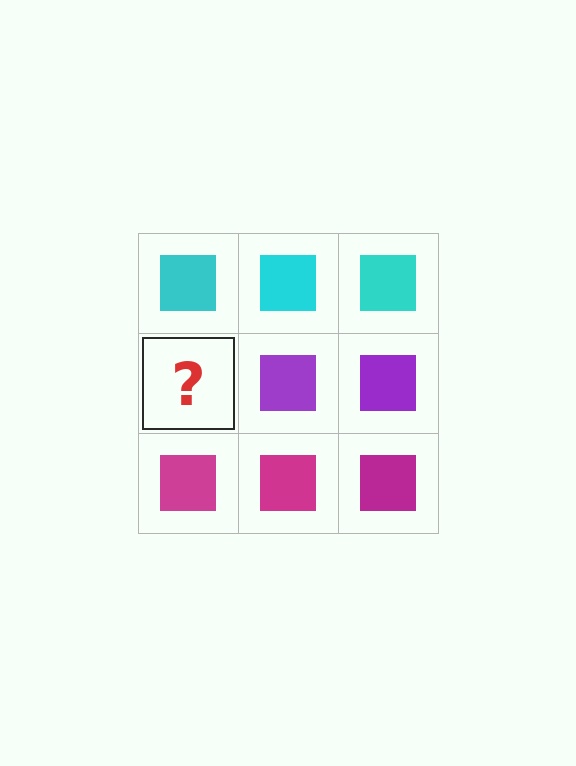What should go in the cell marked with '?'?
The missing cell should contain a purple square.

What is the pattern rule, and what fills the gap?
The rule is that each row has a consistent color. The gap should be filled with a purple square.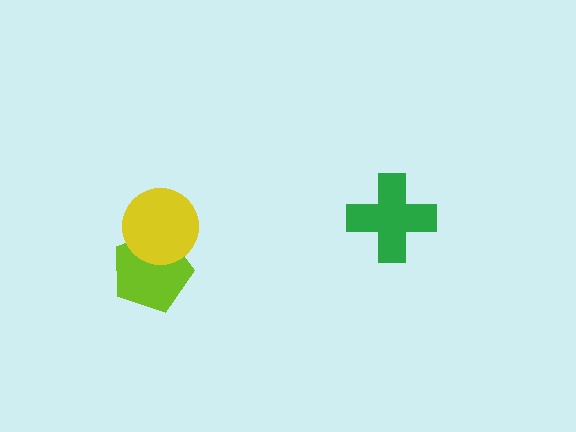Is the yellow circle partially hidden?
No, no other shape covers it.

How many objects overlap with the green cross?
0 objects overlap with the green cross.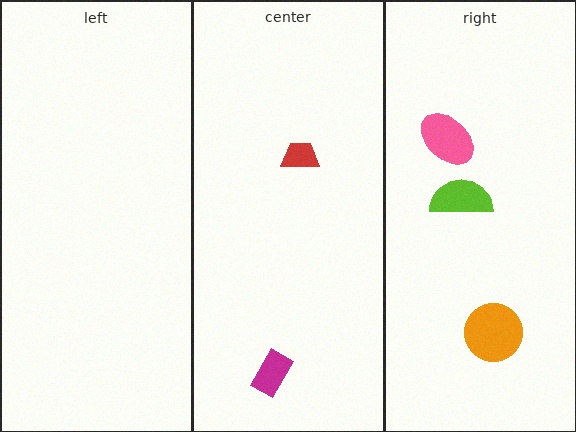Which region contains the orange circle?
The right region.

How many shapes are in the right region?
3.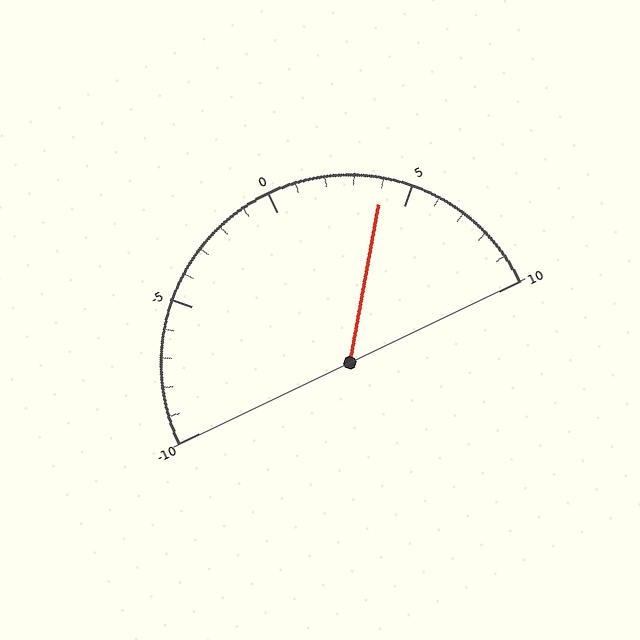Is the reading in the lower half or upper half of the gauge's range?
The reading is in the upper half of the range (-10 to 10).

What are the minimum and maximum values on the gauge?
The gauge ranges from -10 to 10.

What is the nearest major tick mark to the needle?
The nearest major tick mark is 5.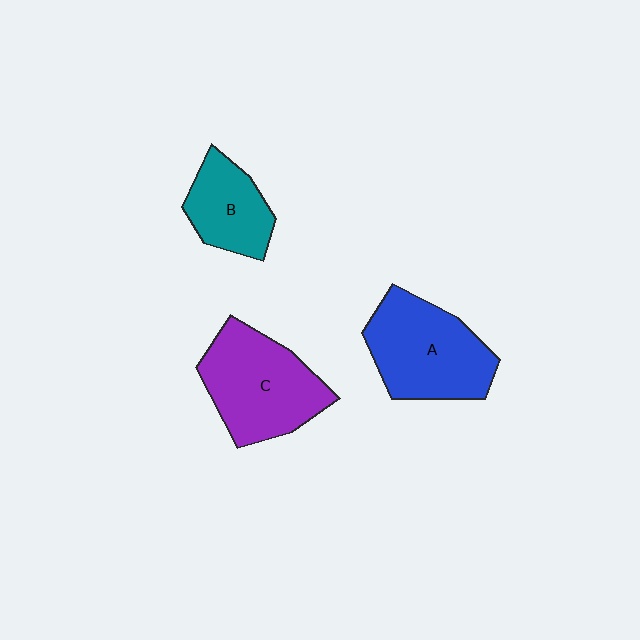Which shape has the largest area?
Shape C (purple).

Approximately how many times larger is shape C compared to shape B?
Approximately 1.6 times.